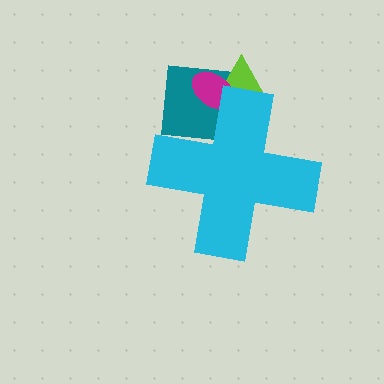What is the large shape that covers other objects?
A cyan cross.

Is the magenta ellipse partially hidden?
Yes, the magenta ellipse is partially hidden behind the cyan cross.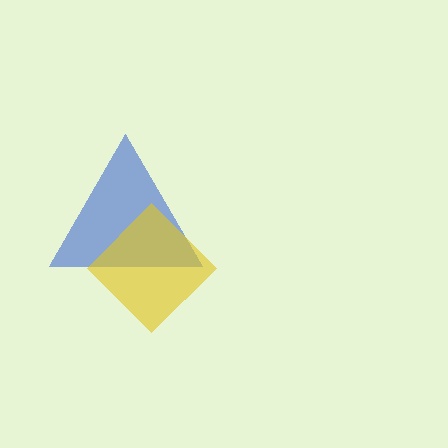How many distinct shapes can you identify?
There are 2 distinct shapes: a blue triangle, a yellow diamond.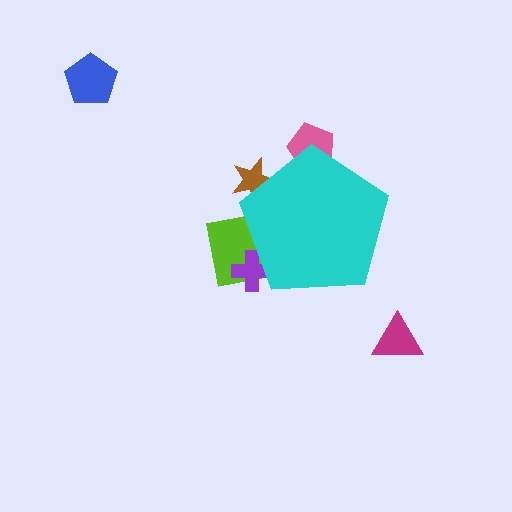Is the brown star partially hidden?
Yes, the brown star is partially hidden behind the cyan pentagon.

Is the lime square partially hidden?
Yes, the lime square is partially hidden behind the cyan pentagon.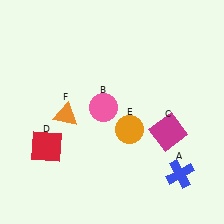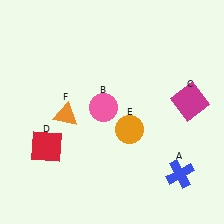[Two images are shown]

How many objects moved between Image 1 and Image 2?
1 object moved between the two images.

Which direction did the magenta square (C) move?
The magenta square (C) moved up.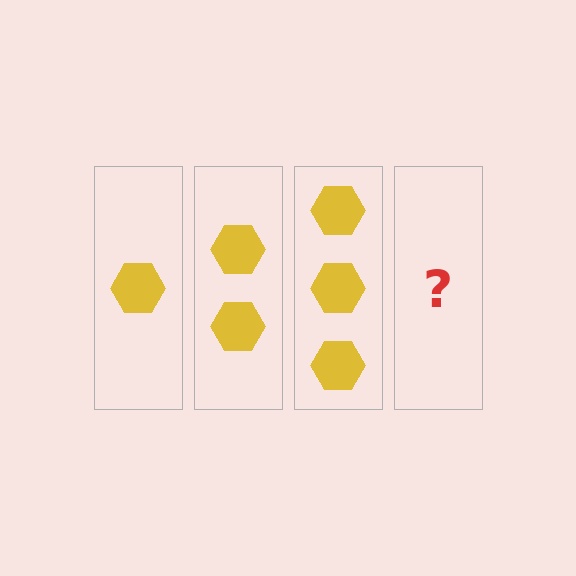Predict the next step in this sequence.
The next step is 4 hexagons.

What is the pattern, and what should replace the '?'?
The pattern is that each step adds one more hexagon. The '?' should be 4 hexagons.